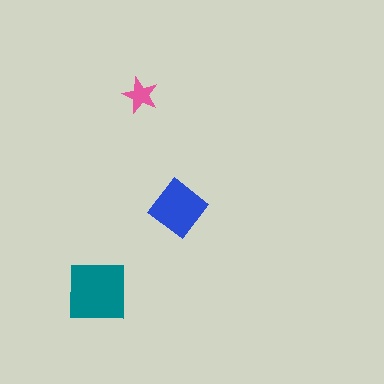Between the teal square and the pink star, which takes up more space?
The teal square.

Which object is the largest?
The teal square.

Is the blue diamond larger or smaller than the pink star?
Larger.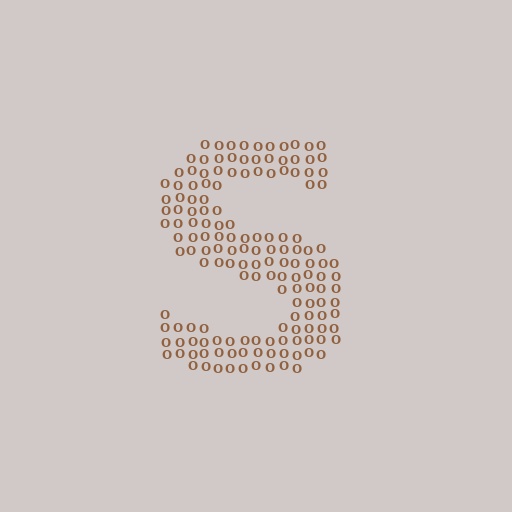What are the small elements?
The small elements are letter O's.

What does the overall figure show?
The overall figure shows the letter S.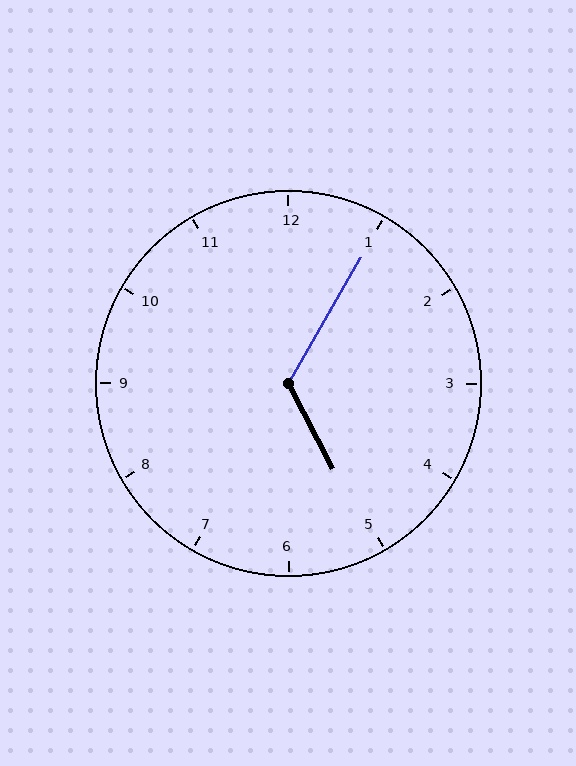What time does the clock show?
5:05.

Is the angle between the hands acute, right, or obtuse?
It is obtuse.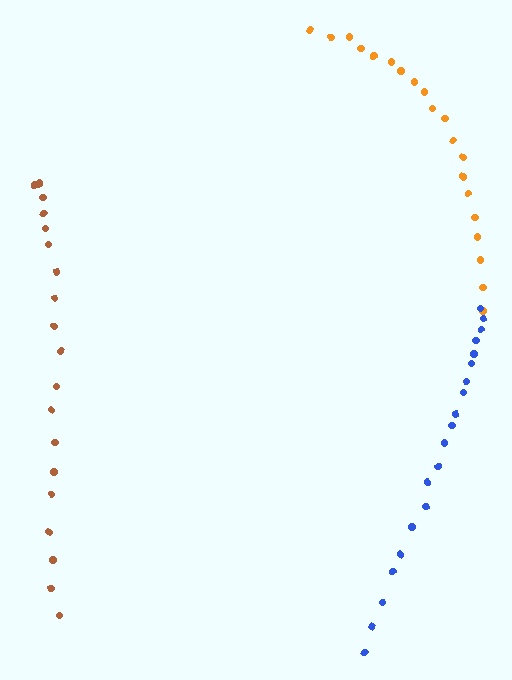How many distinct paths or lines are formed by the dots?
There are 3 distinct paths.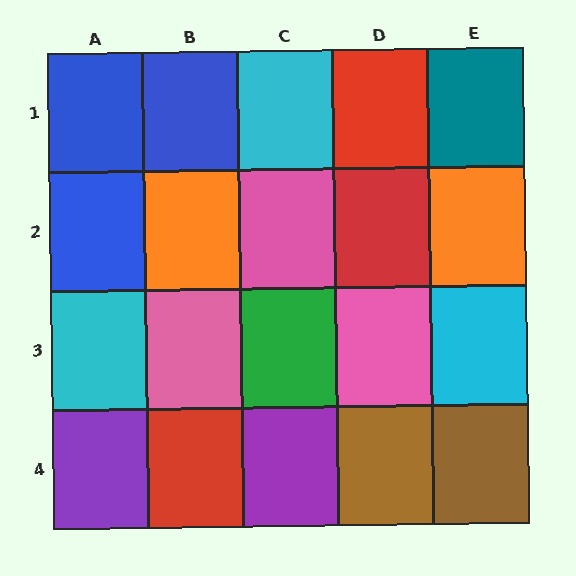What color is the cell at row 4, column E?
Brown.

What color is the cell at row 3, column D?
Pink.